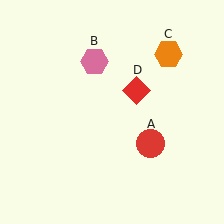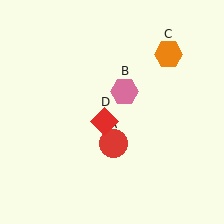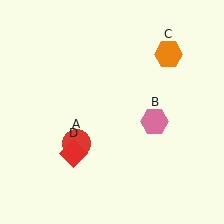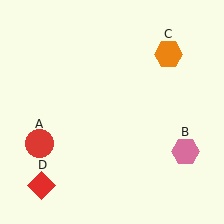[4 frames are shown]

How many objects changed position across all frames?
3 objects changed position: red circle (object A), pink hexagon (object B), red diamond (object D).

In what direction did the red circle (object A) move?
The red circle (object A) moved left.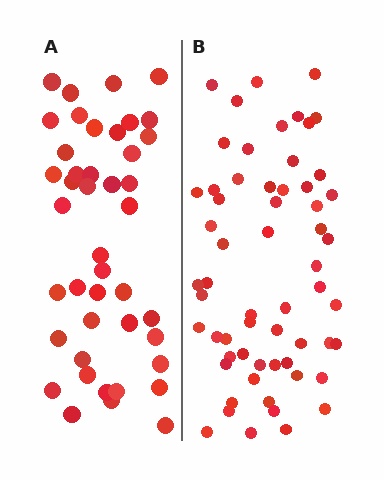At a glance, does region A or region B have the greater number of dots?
Region B (the right region) has more dots.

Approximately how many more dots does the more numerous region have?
Region B has approximately 15 more dots than region A.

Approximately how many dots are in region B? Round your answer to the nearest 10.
About 60 dots.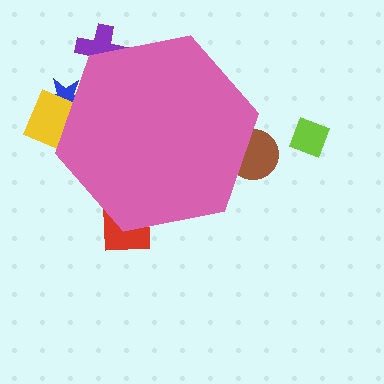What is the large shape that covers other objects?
A pink hexagon.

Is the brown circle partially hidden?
Yes, the brown circle is partially hidden behind the pink hexagon.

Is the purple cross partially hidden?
Yes, the purple cross is partially hidden behind the pink hexagon.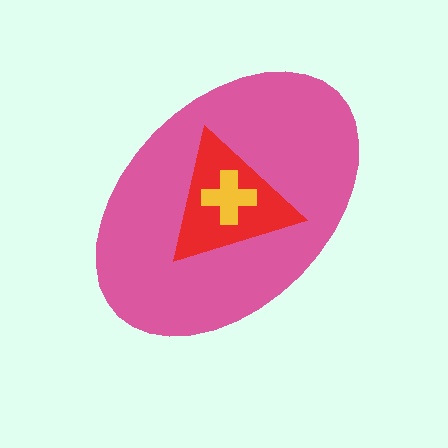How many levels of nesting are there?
3.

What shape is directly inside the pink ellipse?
The red triangle.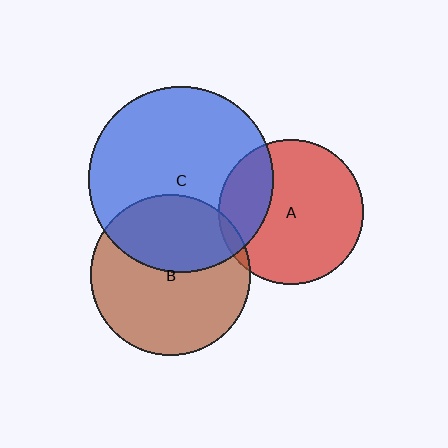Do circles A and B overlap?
Yes.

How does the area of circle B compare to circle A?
Approximately 1.2 times.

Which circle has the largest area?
Circle C (blue).